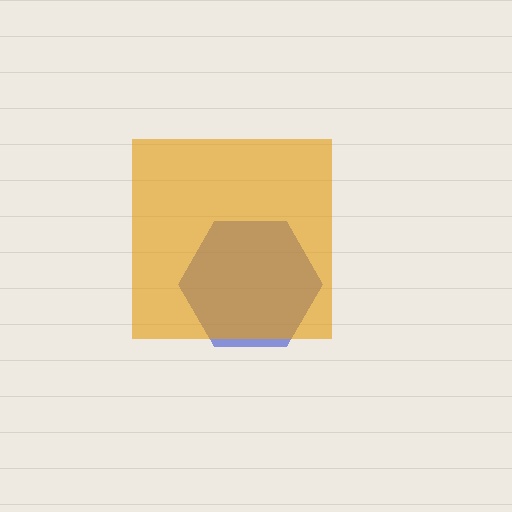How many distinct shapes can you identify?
There are 2 distinct shapes: a blue hexagon, an orange square.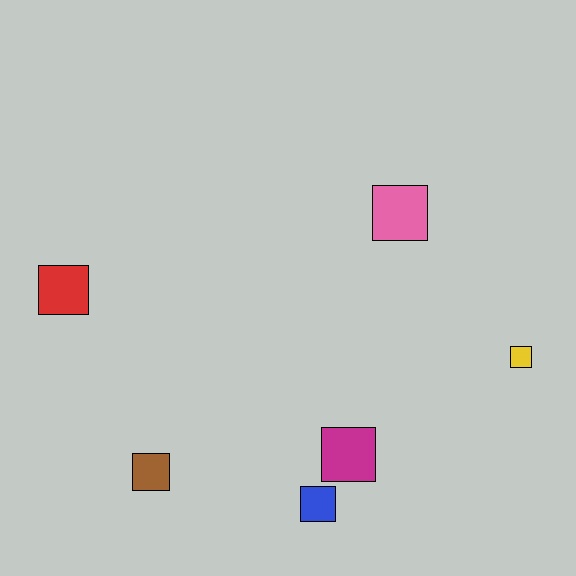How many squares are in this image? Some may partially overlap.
There are 6 squares.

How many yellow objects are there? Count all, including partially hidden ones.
There is 1 yellow object.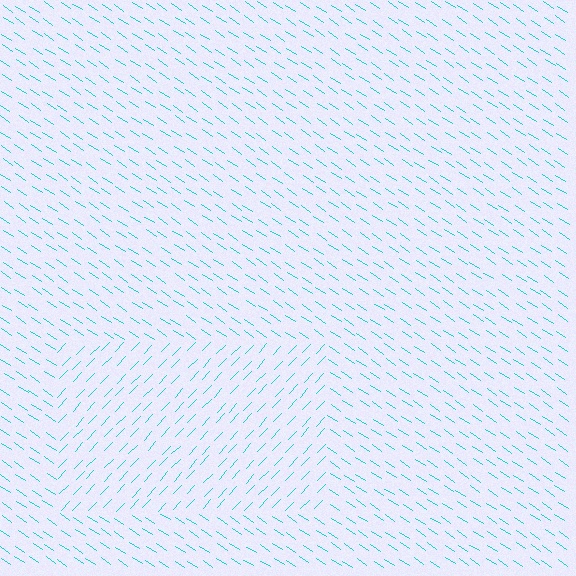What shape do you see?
I see a rectangle.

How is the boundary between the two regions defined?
The boundary is defined purely by a change in line orientation (approximately 80 degrees difference). All lines are the same color and thickness.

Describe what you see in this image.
The image is filled with small cyan line segments. A rectangle region in the image has lines oriented differently from the surrounding lines, creating a visible texture boundary.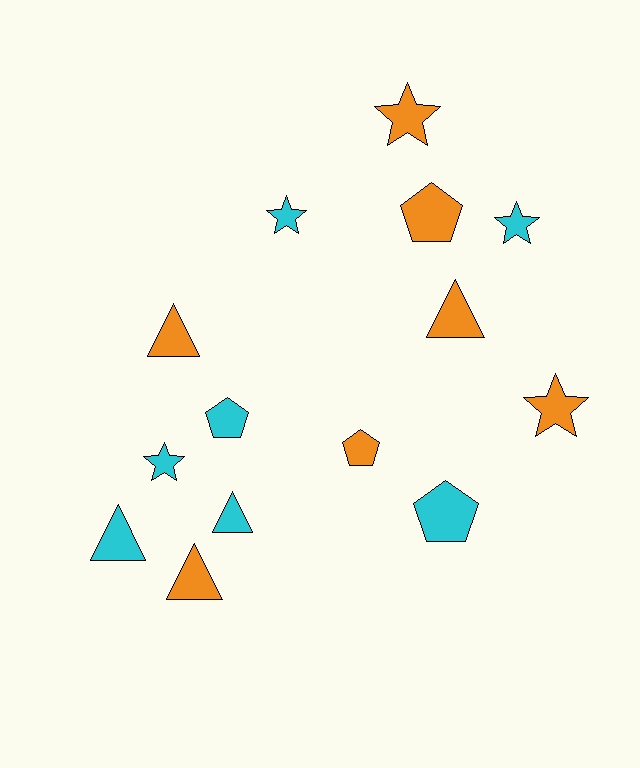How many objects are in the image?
There are 14 objects.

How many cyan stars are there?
There are 3 cyan stars.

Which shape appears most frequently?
Star, with 5 objects.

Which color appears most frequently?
Orange, with 7 objects.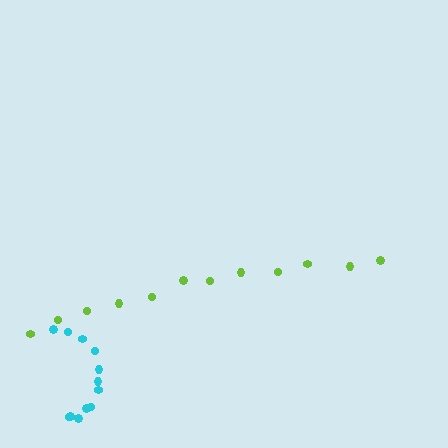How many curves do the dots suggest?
There are 2 distinct paths.